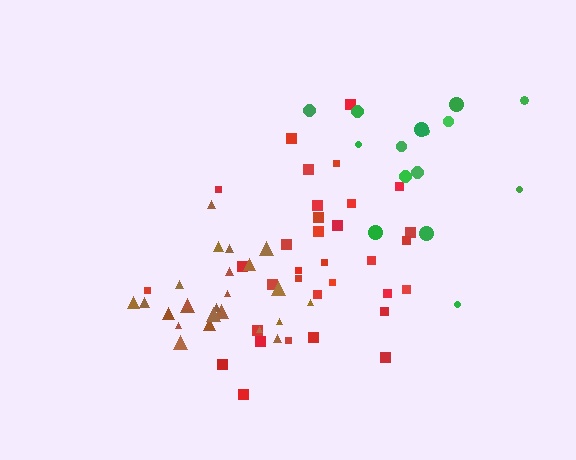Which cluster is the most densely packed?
Brown.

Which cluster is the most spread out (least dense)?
Green.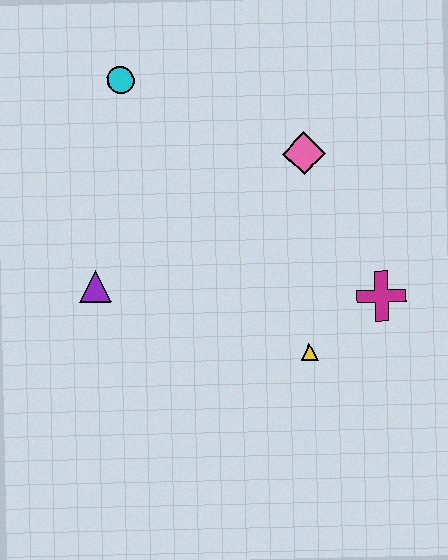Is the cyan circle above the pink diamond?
Yes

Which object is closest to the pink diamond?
The magenta cross is closest to the pink diamond.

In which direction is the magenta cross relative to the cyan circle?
The magenta cross is to the right of the cyan circle.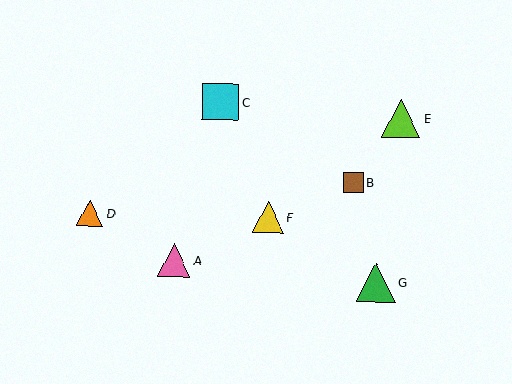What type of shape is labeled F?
Shape F is a yellow triangle.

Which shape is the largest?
The green triangle (labeled G) is the largest.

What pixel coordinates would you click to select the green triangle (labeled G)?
Click at (376, 282) to select the green triangle G.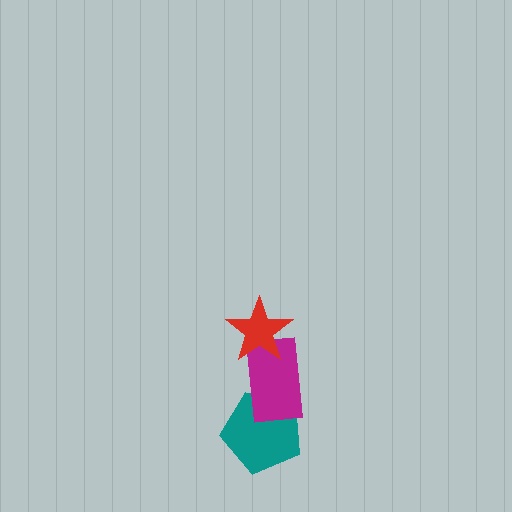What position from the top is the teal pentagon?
The teal pentagon is 3rd from the top.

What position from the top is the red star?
The red star is 1st from the top.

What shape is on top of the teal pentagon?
The magenta rectangle is on top of the teal pentagon.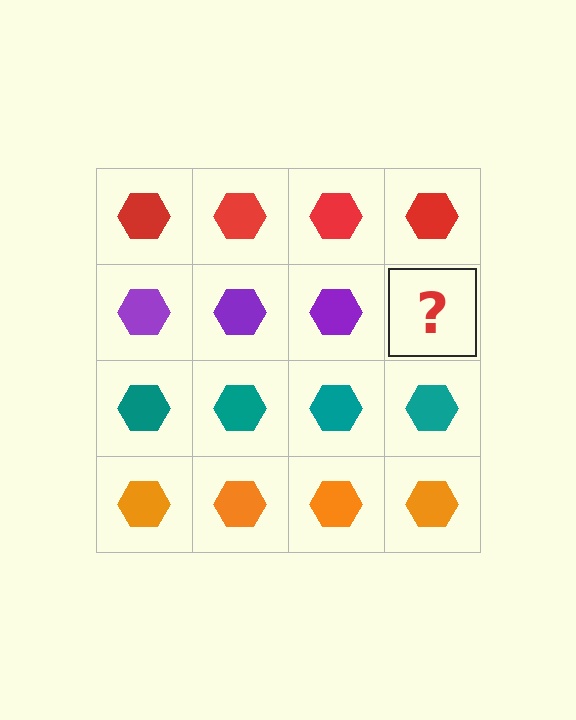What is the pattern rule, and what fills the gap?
The rule is that each row has a consistent color. The gap should be filled with a purple hexagon.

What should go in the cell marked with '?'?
The missing cell should contain a purple hexagon.